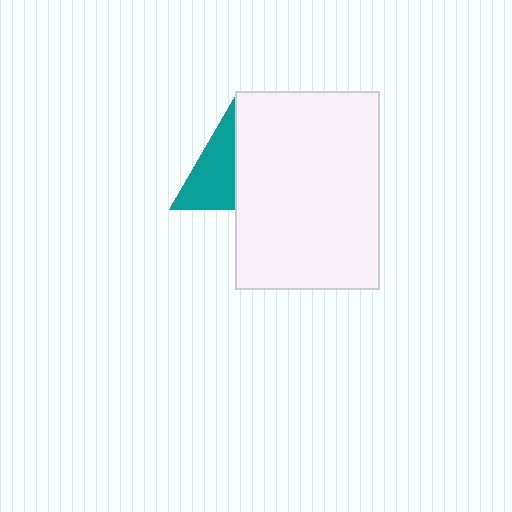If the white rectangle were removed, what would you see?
You would see the complete teal triangle.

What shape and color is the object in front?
The object in front is a white rectangle.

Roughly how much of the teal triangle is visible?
About half of it is visible (roughly 47%).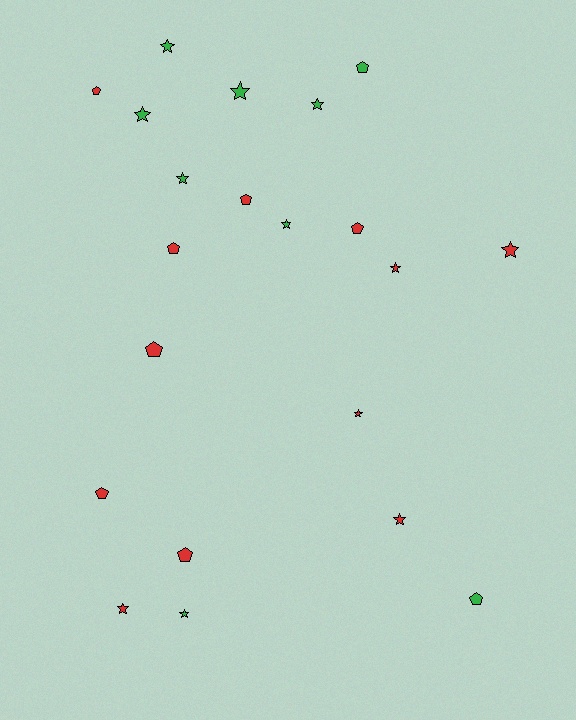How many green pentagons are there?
There are 2 green pentagons.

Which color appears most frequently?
Red, with 12 objects.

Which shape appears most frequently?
Star, with 12 objects.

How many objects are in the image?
There are 21 objects.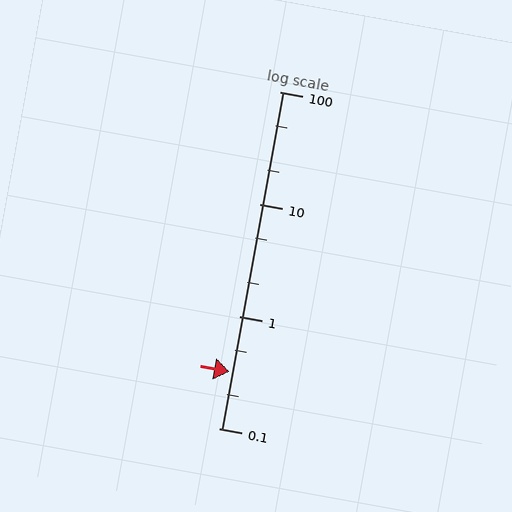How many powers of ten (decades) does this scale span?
The scale spans 3 decades, from 0.1 to 100.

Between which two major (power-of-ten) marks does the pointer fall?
The pointer is between 0.1 and 1.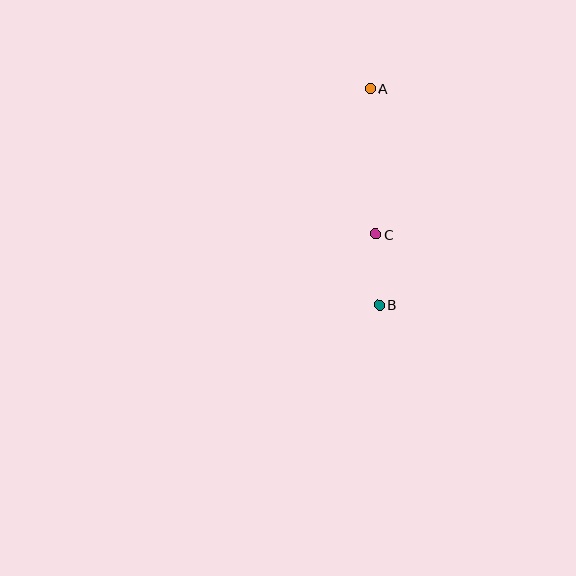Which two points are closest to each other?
Points B and C are closest to each other.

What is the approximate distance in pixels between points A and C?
The distance between A and C is approximately 145 pixels.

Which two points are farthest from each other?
Points A and B are farthest from each other.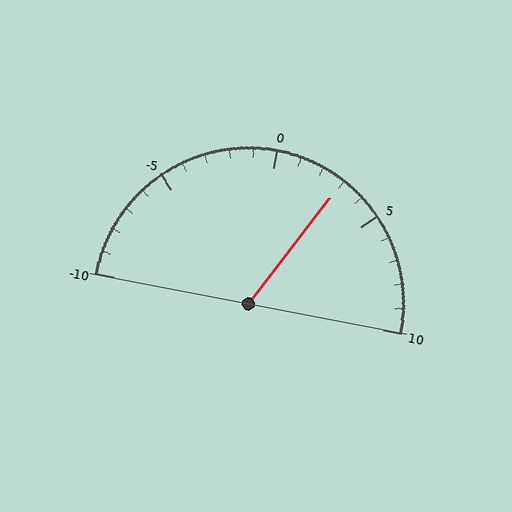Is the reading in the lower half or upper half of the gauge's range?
The reading is in the upper half of the range (-10 to 10).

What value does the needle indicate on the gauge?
The needle indicates approximately 3.